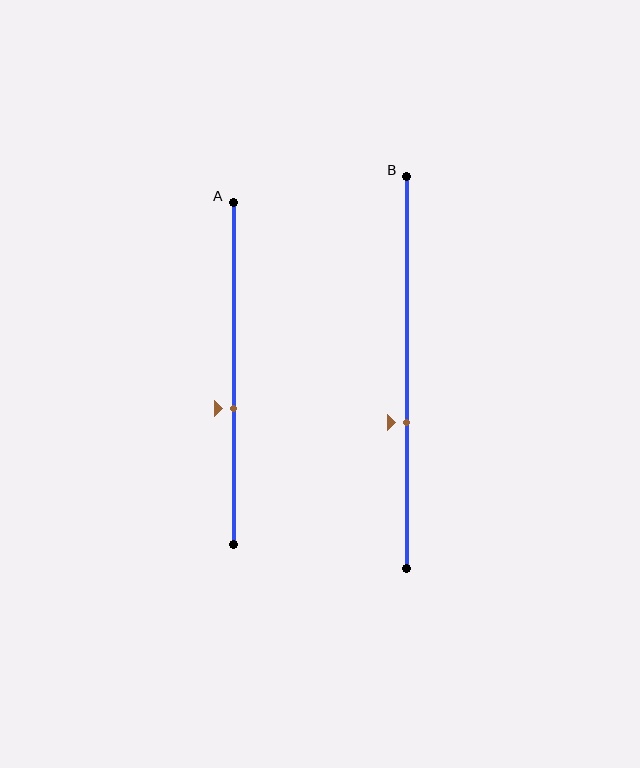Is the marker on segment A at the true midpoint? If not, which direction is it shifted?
No, the marker on segment A is shifted downward by about 10% of the segment length.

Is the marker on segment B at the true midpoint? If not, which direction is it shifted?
No, the marker on segment B is shifted downward by about 13% of the segment length.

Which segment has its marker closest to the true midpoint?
Segment A has its marker closest to the true midpoint.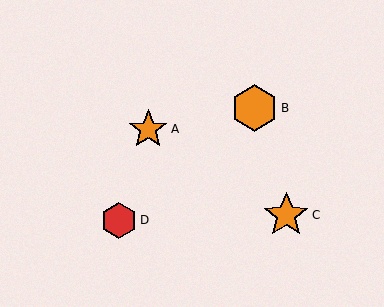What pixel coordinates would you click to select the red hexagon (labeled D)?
Click at (119, 220) to select the red hexagon D.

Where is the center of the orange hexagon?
The center of the orange hexagon is at (254, 108).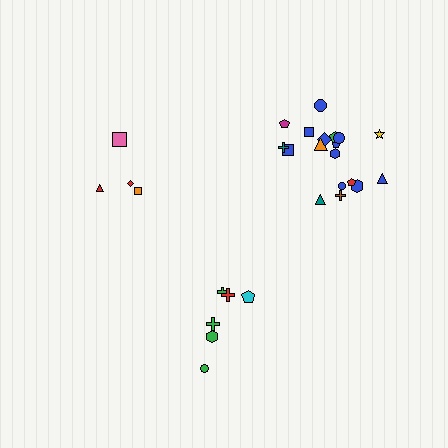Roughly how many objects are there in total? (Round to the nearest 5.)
Roughly 30 objects in total.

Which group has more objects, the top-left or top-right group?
The top-right group.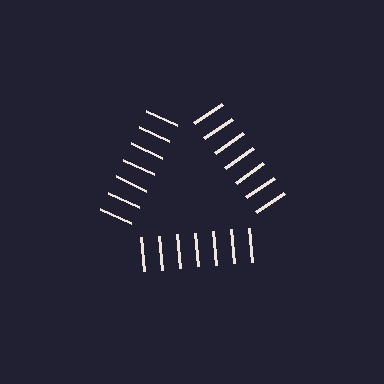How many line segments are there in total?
21 — 7 along each of the 3 edges.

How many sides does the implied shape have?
3 sides — the line-ends trace a triangle.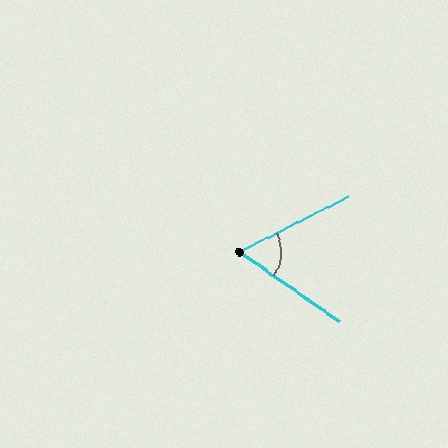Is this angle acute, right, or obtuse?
It is acute.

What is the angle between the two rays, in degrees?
Approximately 62 degrees.